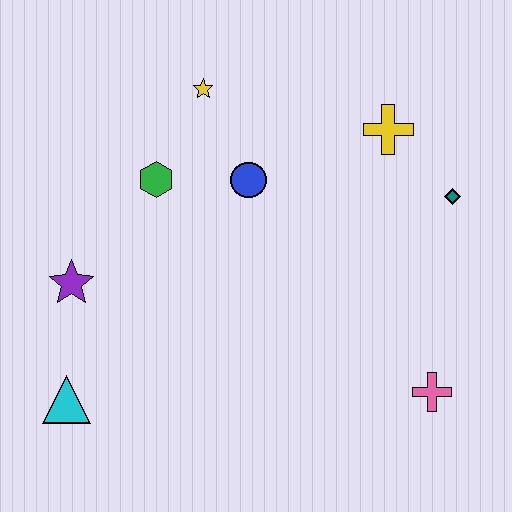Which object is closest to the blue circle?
The green hexagon is closest to the blue circle.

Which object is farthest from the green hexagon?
The pink cross is farthest from the green hexagon.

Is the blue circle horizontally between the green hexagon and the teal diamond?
Yes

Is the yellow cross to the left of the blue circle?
No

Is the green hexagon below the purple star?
No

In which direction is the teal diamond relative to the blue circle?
The teal diamond is to the right of the blue circle.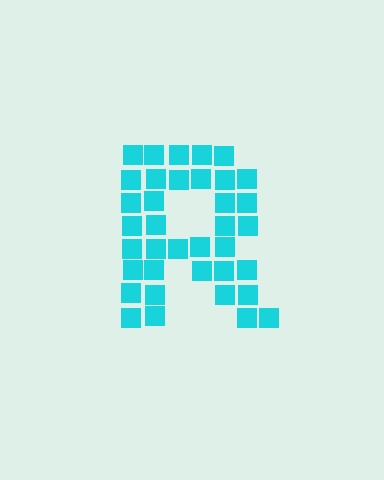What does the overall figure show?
The overall figure shows the letter R.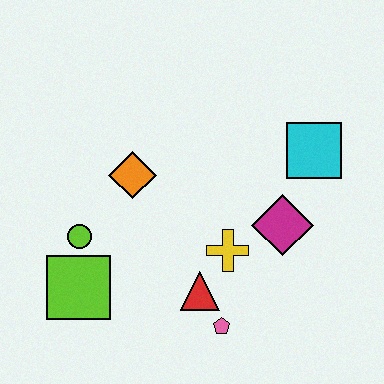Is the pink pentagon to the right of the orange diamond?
Yes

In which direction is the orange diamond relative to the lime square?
The orange diamond is above the lime square.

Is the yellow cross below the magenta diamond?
Yes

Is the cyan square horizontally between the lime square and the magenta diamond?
No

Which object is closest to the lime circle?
The lime square is closest to the lime circle.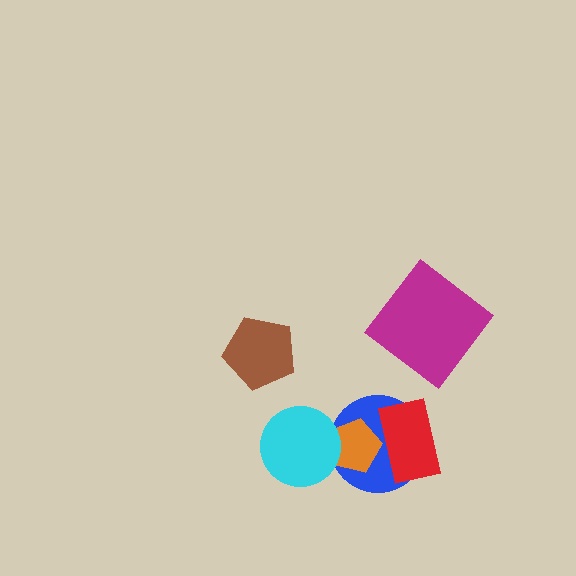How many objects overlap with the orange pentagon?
3 objects overlap with the orange pentagon.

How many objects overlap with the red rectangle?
2 objects overlap with the red rectangle.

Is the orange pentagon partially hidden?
Yes, it is partially covered by another shape.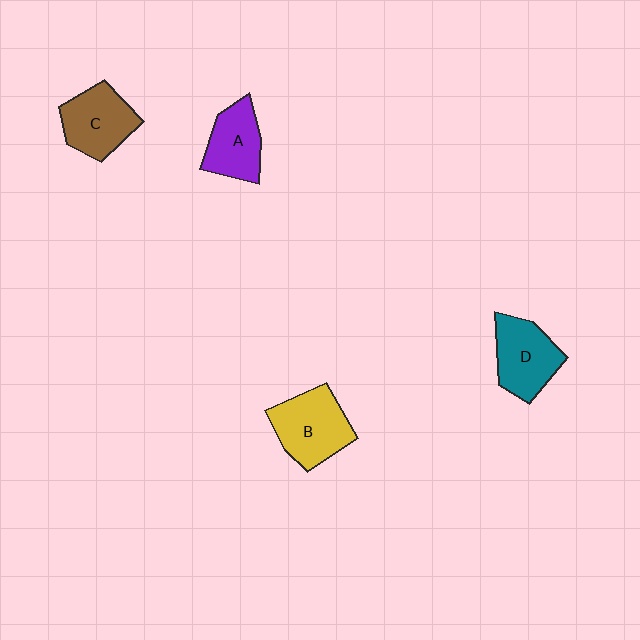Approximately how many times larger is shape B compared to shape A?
Approximately 1.3 times.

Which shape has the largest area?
Shape B (yellow).